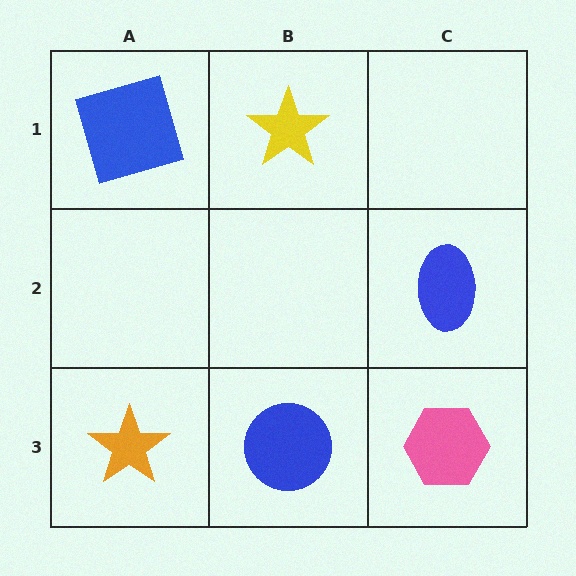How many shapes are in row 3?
3 shapes.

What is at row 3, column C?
A pink hexagon.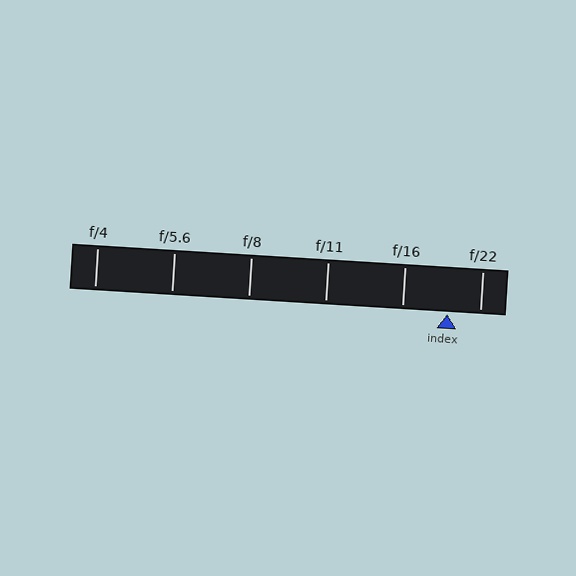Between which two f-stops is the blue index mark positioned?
The index mark is between f/16 and f/22.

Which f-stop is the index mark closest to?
The index mark is closest to f/22.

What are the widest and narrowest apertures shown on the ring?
The widest aperture shown is f/4 and the narrowest is f/22.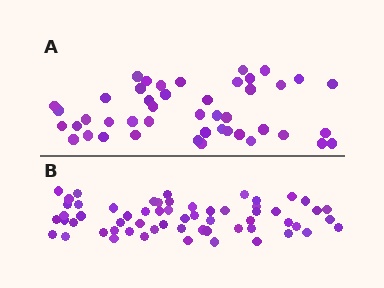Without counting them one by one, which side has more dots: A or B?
Region B (the bottom region) has more dots.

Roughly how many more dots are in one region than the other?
Region B has approximately 15 more dots than region A.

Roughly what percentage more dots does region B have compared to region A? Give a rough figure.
About 35% more.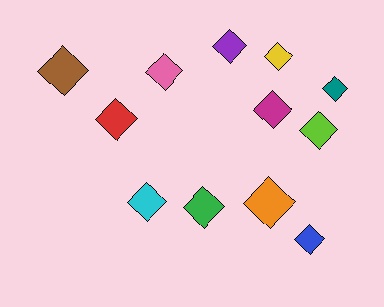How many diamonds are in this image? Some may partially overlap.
There are 12 diamonds.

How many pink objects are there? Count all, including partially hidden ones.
There is 1 pink object.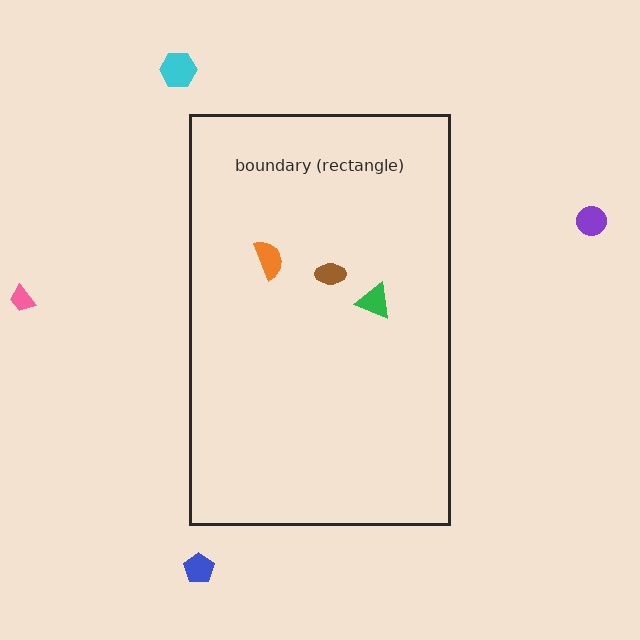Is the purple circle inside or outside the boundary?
Outside.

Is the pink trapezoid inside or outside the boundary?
Outside.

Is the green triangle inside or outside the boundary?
Inside.